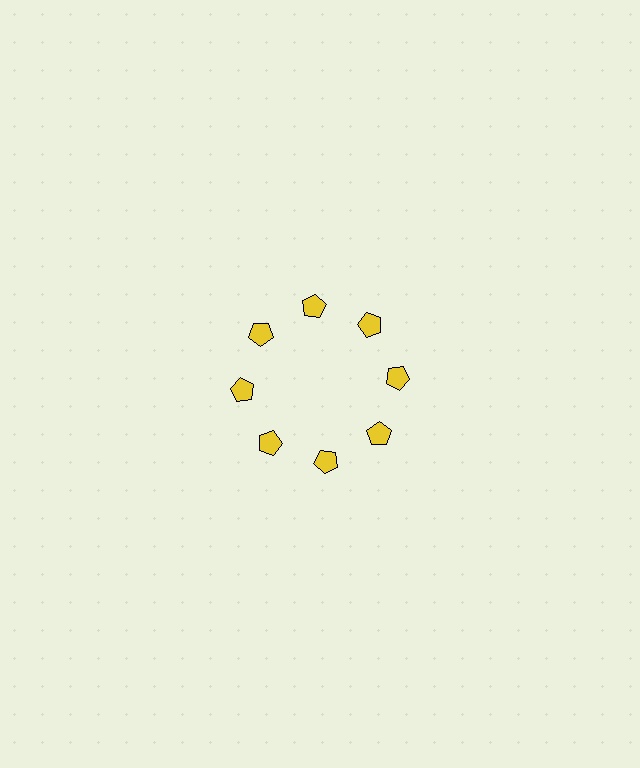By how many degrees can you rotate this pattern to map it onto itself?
The pattern maps onto itself every 45 degrees of rotation.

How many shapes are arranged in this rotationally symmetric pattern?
There are 8 shapes, arranged in 8 groups of 1.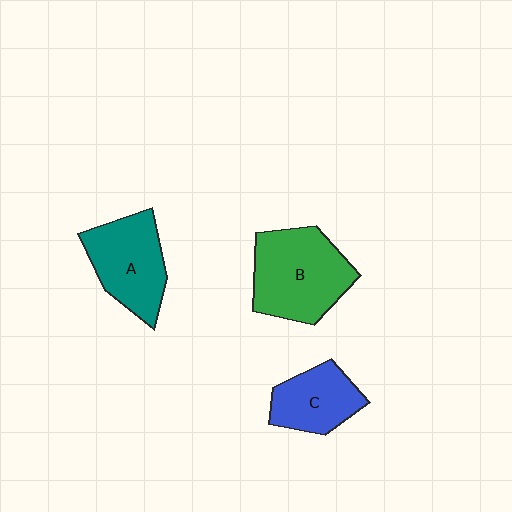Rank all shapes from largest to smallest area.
From largest to smallest: B (green), A (teal), C (blue).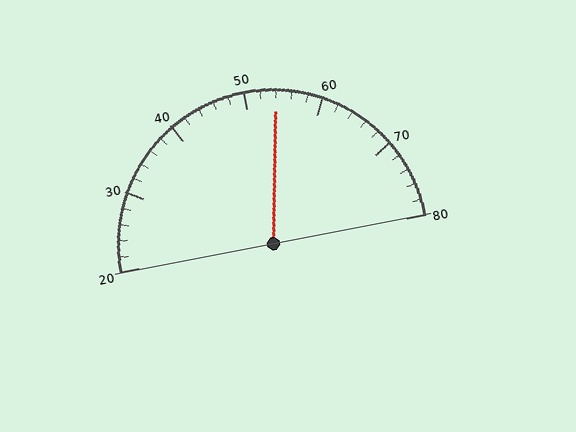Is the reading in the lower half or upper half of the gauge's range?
The reading is in the upper half of the range (20 to 80).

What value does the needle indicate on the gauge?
The needle indicates approximately 54.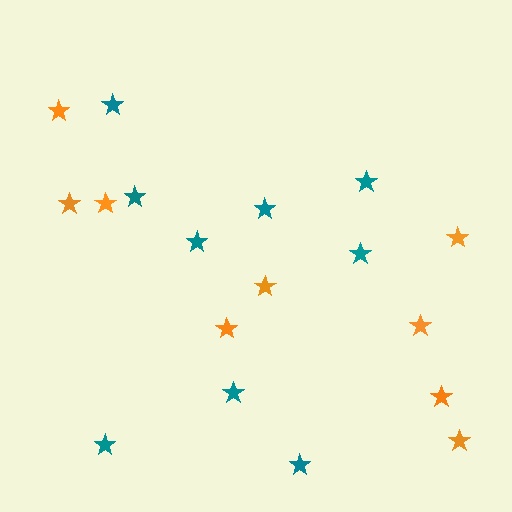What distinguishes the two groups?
There are 2 groups: one group of teal stars (9) and one group of orange stars (9).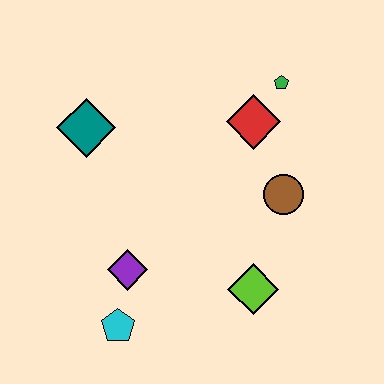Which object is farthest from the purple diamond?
The green pentagon is farthest from the purple diamond.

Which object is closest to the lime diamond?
The brown circle is closest to the lime diamond.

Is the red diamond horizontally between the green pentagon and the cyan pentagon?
Yes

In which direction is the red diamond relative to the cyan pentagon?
The red diamond is above the cyan pentagon.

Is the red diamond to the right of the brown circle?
No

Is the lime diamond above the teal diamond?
No